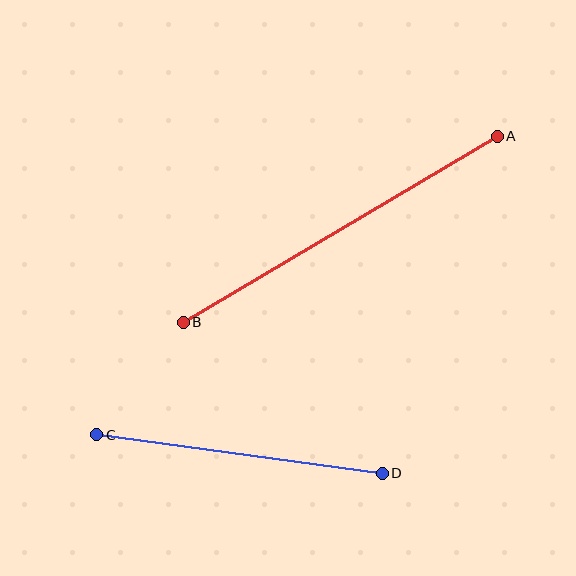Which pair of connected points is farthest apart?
Points A and B are farthest apart.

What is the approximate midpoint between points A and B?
The midpoint is at approximately (340, 229) pixels.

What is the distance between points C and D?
The distance is approximately 288 pixels.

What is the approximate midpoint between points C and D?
The midpoint is at approximately (239, 454) pixels.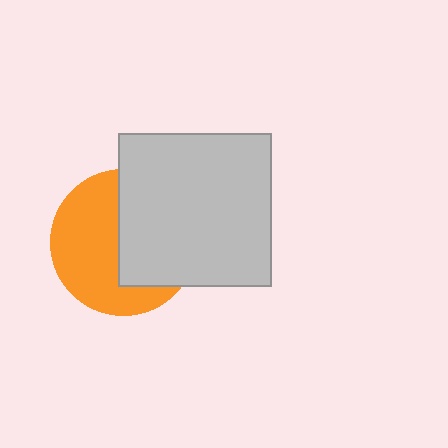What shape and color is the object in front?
The object in front is a light gray square.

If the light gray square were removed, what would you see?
You would see the complete orange circle.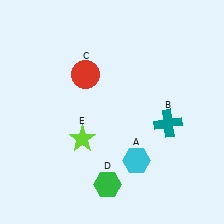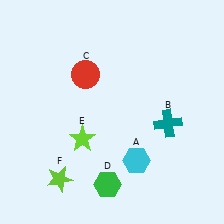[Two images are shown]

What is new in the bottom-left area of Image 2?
A lime star (F) was added in the bottom-left area of Image 2.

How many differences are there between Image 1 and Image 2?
There is 1 difference between the two images.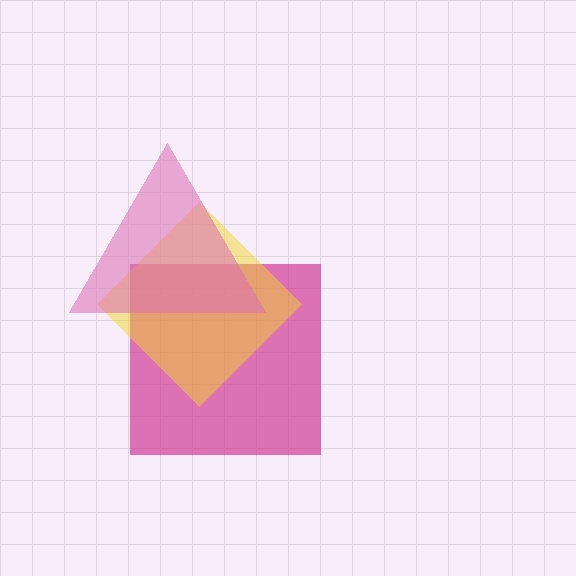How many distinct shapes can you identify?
There are 3 distinct shapes: a magenta square, a yellow diamond, a pink triangle.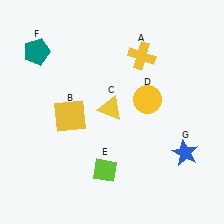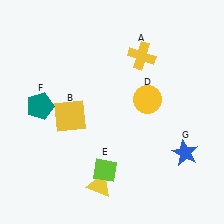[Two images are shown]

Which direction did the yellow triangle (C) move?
The yellow triangle (C) moved down.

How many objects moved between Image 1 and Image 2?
2 objects moved between the two images.